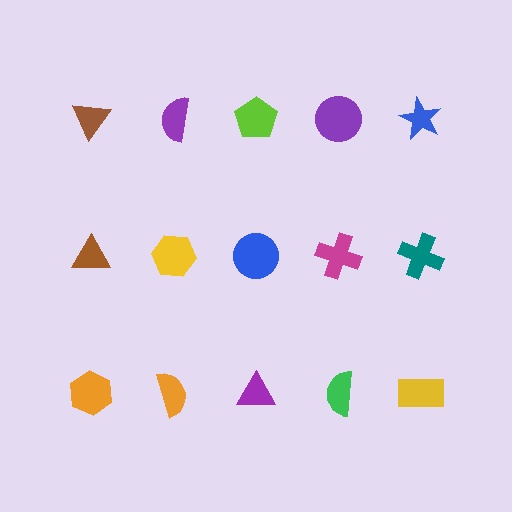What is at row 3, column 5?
A yellow rectangle.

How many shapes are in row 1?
5 shapes.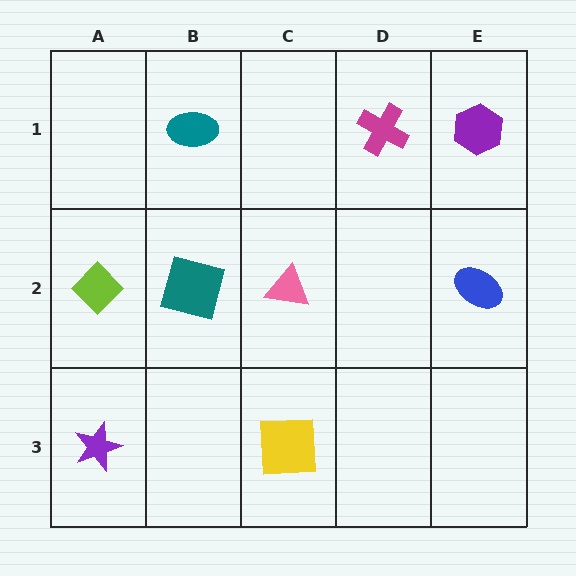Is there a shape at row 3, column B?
No, that cell is empty.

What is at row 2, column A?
A lime diamond.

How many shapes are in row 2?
4 shapes.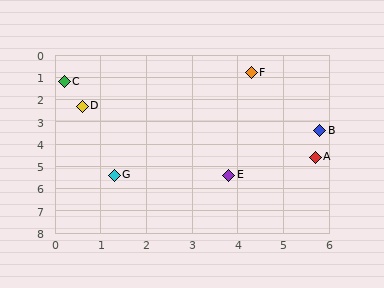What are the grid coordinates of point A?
Point A is at approximately (5.7, 4.6).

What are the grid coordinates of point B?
Point B is at approximately (5.8, 3.4).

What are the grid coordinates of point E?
Point E is at approximately (3.8, 5.4).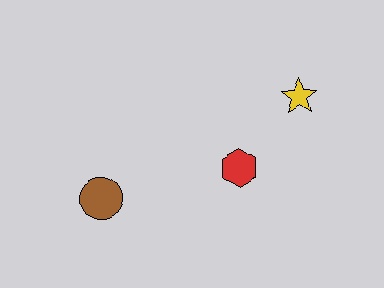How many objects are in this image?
There are 3 objects.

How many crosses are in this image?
There are no crosses.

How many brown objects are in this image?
There is 1 brown object.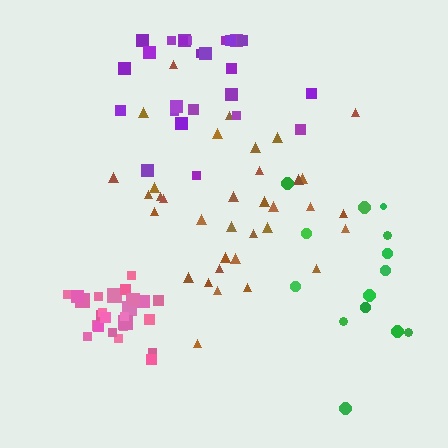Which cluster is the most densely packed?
Pink.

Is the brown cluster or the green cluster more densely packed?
Brown.